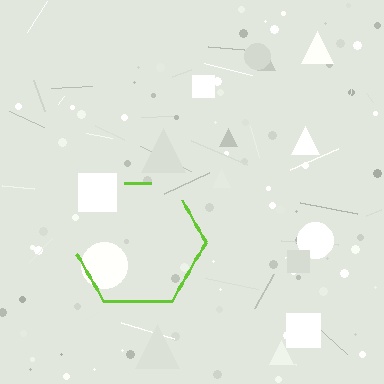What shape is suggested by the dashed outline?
The dashed outline suggests a hexagon.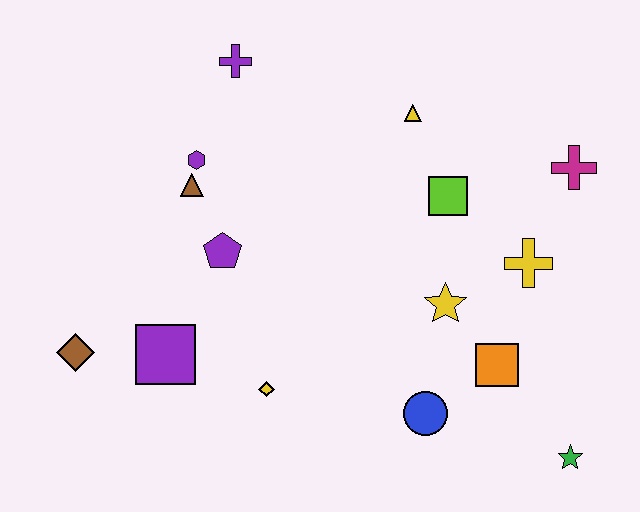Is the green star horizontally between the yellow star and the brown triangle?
No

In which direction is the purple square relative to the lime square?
The purple square is to the left of the lime square.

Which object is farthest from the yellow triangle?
The brown diamond is farthest from the yellow triangle.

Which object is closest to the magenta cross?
The yellow cross is closest to the magenta cross.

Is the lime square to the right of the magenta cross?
No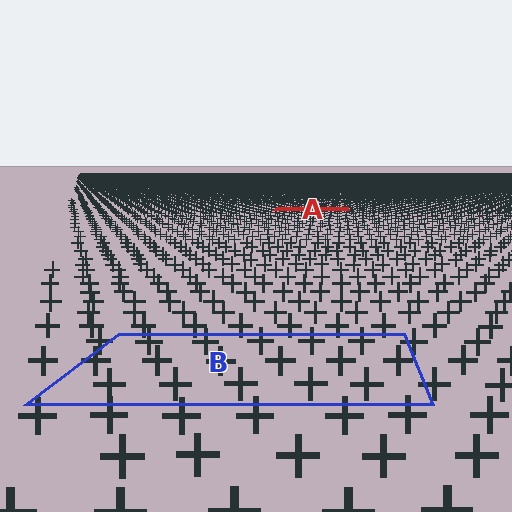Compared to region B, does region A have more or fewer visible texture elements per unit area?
Region A has more texture elements per unit area — they are packed more densely because it is farther away.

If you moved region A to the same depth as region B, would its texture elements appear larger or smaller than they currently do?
They would appear larger. At a closer depth, the same texture elements are projected at a bigger on-screen size.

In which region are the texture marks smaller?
The texture marks are smaller in region A, because it is farther away.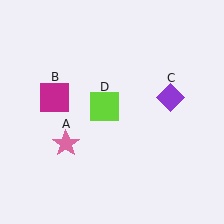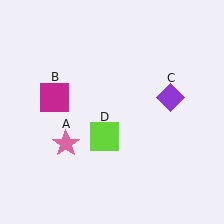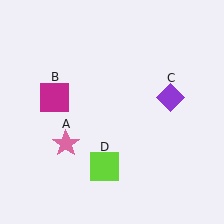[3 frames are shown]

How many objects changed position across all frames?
1 object changed position: lime square (object D).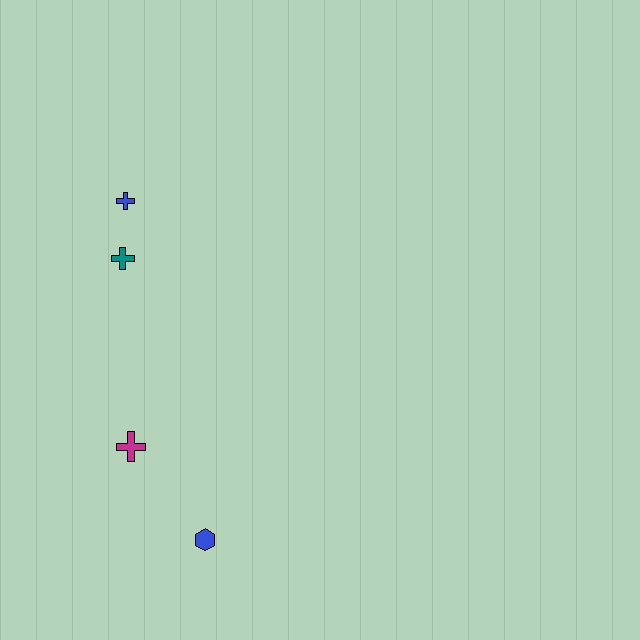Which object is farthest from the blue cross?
The blue hexagon is farthest from the blue cross.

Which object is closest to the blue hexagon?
The magenta cross is closest to the blue hexagon.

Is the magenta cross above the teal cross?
No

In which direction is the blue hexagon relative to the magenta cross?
The blue hexagon is below the magenta cross.